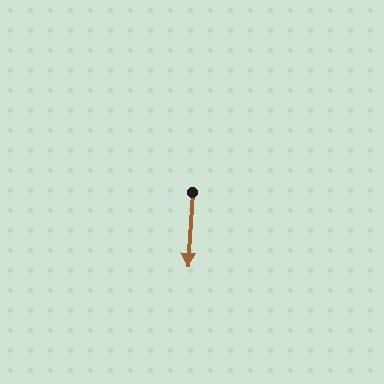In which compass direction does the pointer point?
South.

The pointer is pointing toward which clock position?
Roughly 6 o'clock.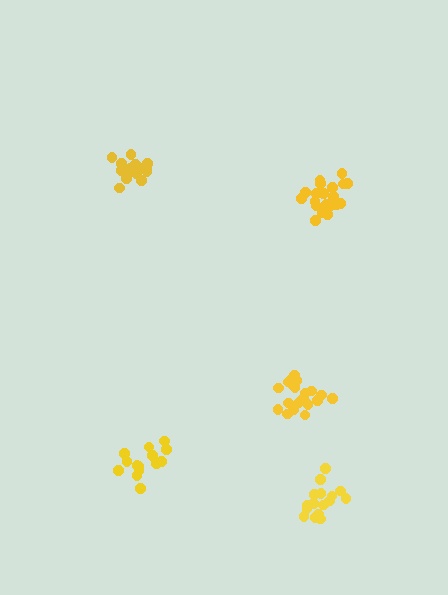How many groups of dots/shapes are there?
There are 5 groups.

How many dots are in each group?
Group 1: 21 dots, Group 2: 15 dots, Group 3: 21 dots, Group 4: 16 dots, Group 5: 15 dots (88 total).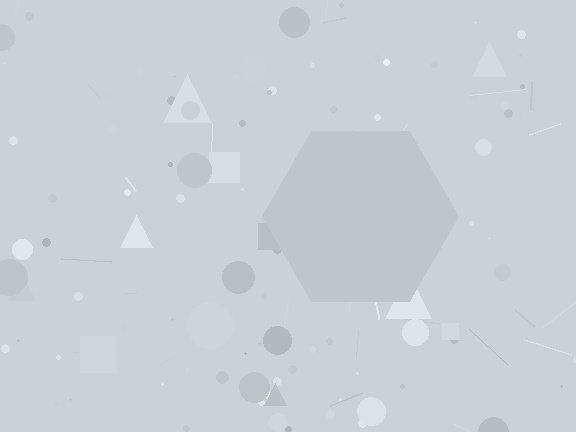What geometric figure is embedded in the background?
A hexagon is embedded in the background.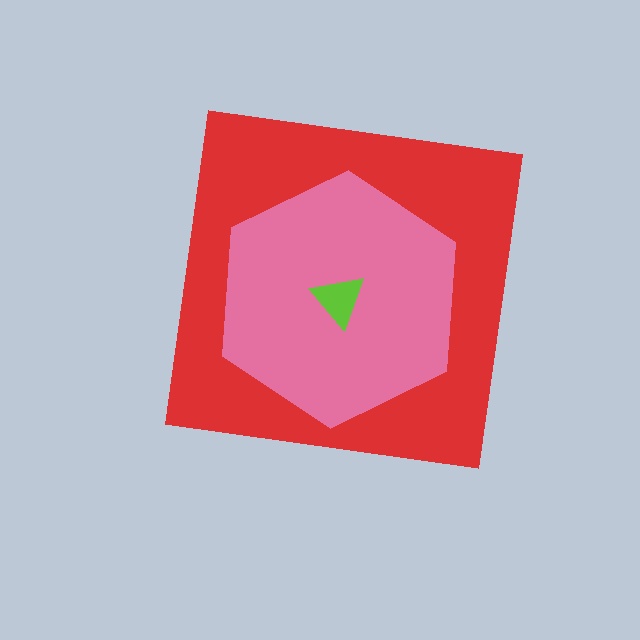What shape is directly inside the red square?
The pink hexagon.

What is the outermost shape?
The red square.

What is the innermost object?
The lime triangle.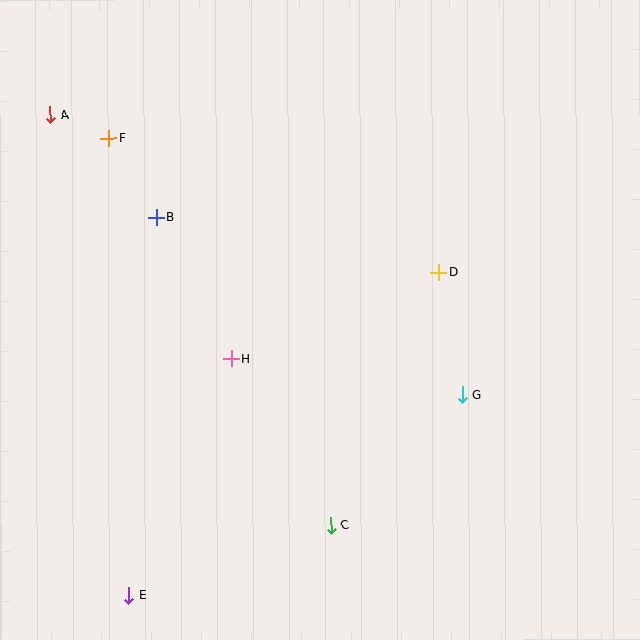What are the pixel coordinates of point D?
Point D is at (438, 272).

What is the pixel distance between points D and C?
The distance between D and C is 275 pixels.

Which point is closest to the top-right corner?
Point D is closest to the top-right corner.